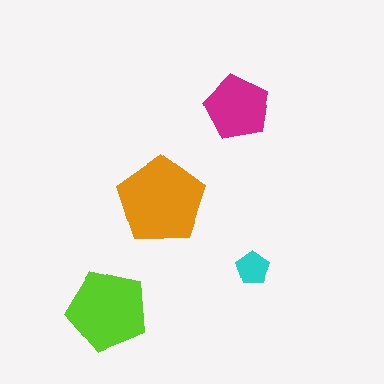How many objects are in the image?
There are 4 objects in the image.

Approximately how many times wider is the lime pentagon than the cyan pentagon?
About 2.5 times wider.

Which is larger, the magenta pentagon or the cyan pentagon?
The magenta one.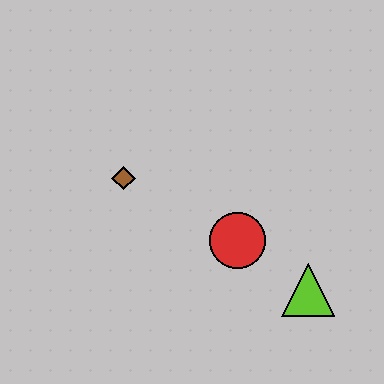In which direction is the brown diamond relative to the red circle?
The brown diamond is to the left of the red circle.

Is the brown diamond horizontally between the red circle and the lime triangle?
No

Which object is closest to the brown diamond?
The red circle is closest to the brown diamond.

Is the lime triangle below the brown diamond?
Yes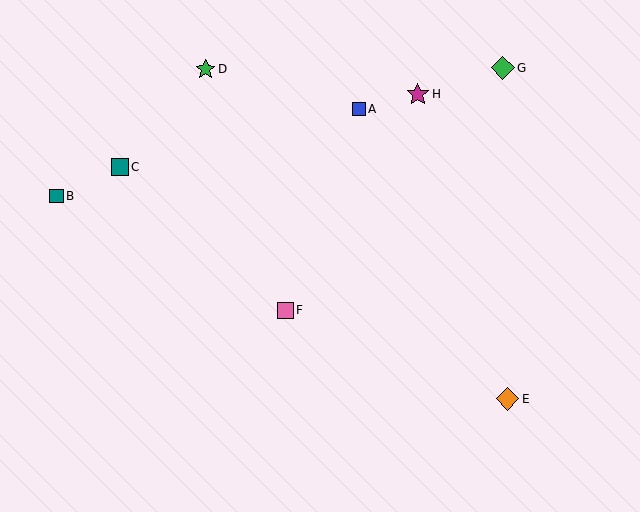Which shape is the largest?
The green diamond (labeled G) is the largest.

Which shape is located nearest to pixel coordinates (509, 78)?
The green diamond (labeled G) at (503, 68) is nearest to that location.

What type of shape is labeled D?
Shape D is a green star.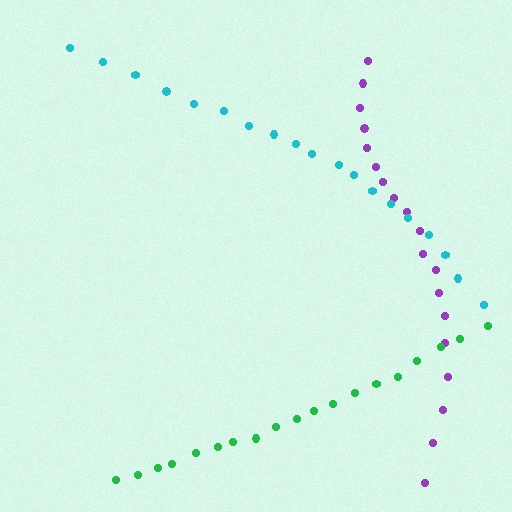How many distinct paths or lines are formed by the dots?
There are 3 distinct paths.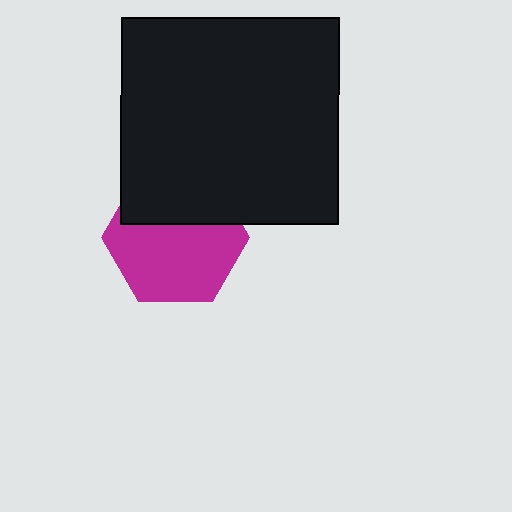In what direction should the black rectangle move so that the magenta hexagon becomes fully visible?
The black rectangle should move up. That is the shortest direction to clear the overlap and leave the magenta hexagon fully visible.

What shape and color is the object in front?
The object in front is a black rectangle.